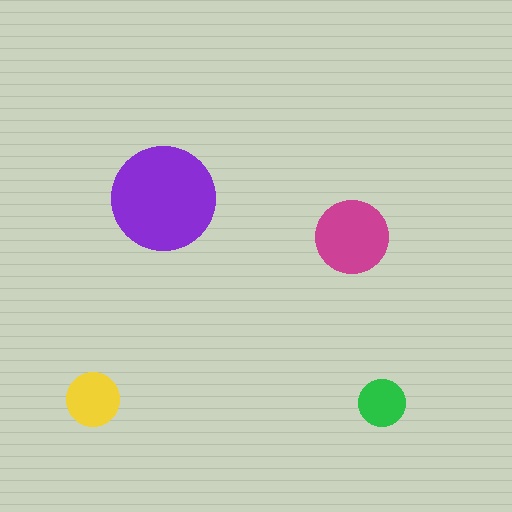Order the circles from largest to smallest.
the purple one, the magenta one, the yellow one, the green one.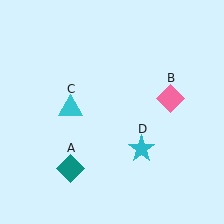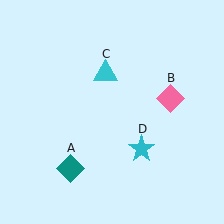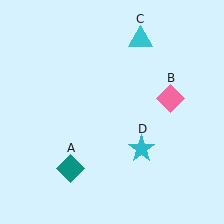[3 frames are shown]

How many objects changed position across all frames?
1 object changed position: cyan triangle (object C).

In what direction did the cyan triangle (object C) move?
The cyan triangle (object C) moved up and to the right.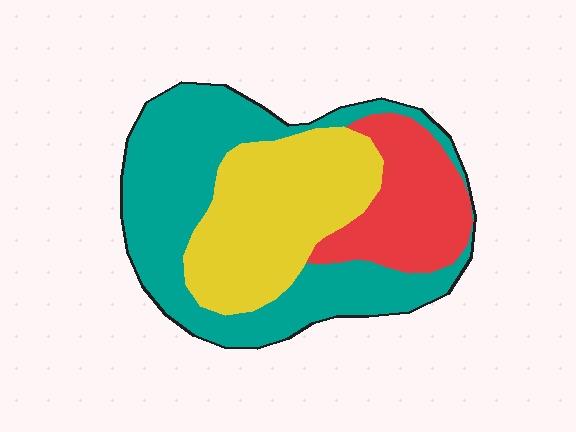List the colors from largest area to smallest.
From largest to smallest: teal, yellow, red.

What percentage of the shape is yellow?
Yellow covers about 35% of the shape.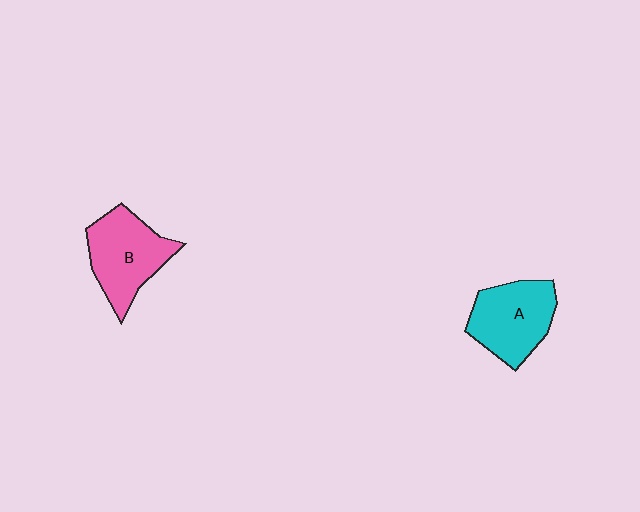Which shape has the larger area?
Shape B (pink).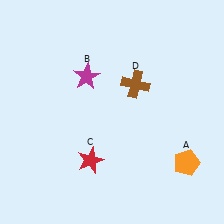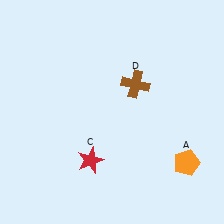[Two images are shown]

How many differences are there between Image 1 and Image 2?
There is 1 difference between the two images.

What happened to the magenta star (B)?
The magenta star (B) was removed in Image 2. It was in the top-left area of Image 1.